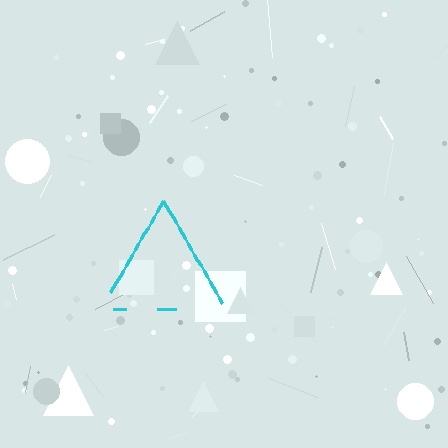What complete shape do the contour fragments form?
The contour fragments form a triangle.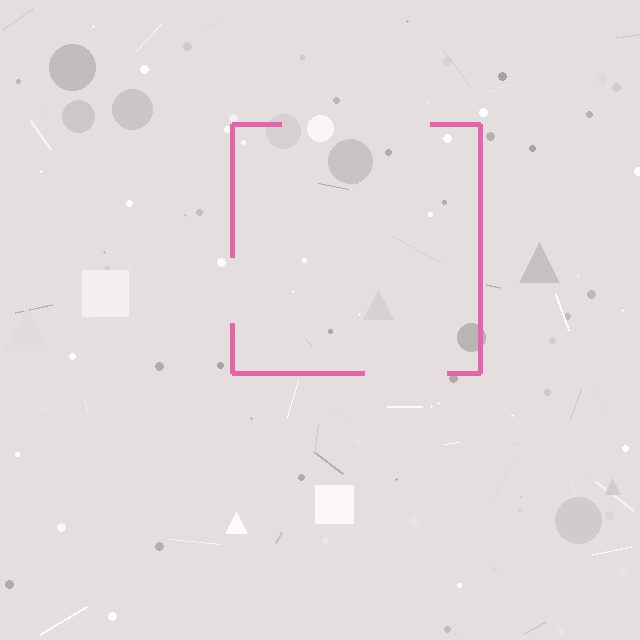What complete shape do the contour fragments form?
The contour fragments form a square.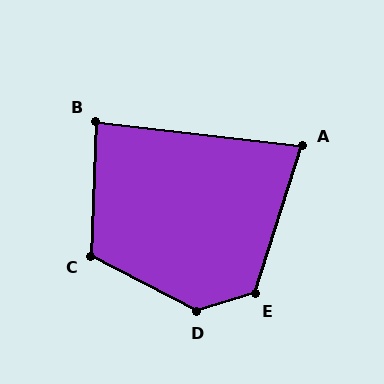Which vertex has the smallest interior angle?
A, at approximately 79 degrees.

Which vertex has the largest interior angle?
D, at approximately 135 degrees.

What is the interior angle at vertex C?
Approximately 116 degrees (obtuse).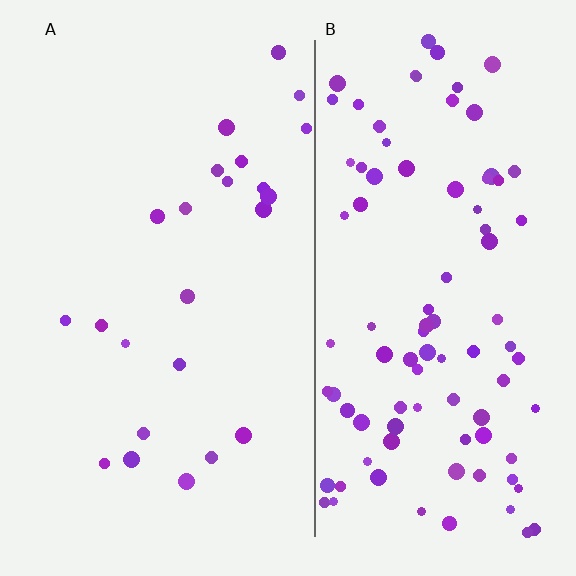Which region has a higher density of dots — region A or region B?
B (the right).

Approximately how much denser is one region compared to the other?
Approximately 4.0× — region B over region A.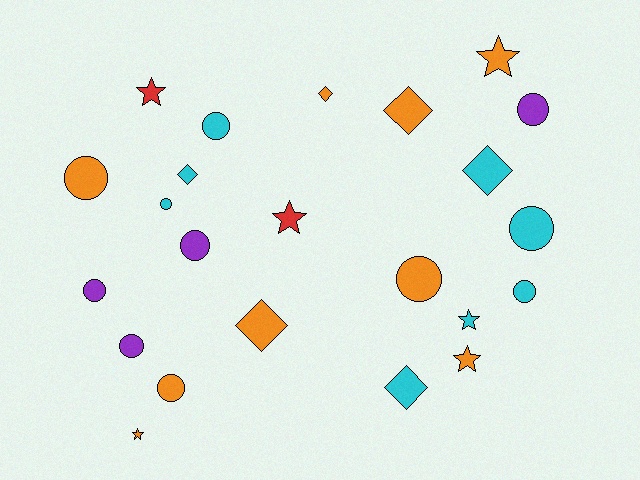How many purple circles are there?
There are 4 purple circles.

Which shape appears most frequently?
Circle, with 11 objects.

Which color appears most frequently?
Orange, with 9 objects.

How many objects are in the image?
There are 23 objects.